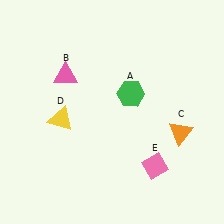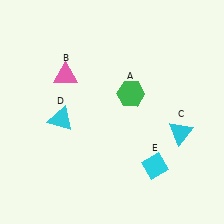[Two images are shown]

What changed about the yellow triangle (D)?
In Image 1, D is yellow. In Image 2, it changed to cyan.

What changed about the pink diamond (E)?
In Image 1, E is pink. In Image 2, it changed to cyan.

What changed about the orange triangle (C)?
In Image 1, C is orange. In Image 2, it changed to cyan.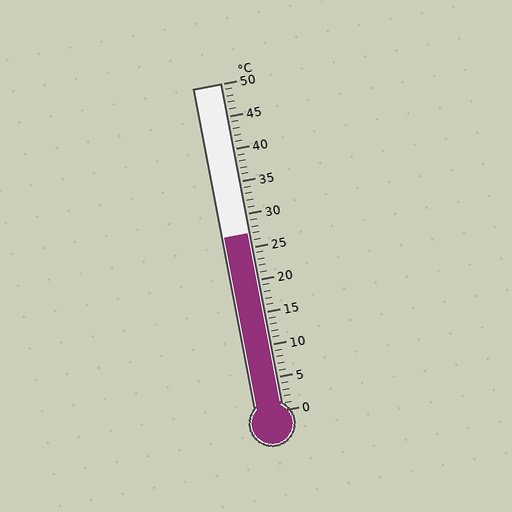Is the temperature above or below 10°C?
The temperature is above 10°C.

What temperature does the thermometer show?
The thermometer shows approximately 27°C.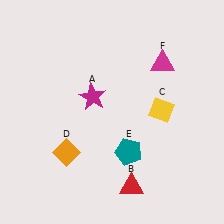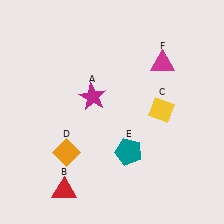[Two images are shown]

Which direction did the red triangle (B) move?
The red triangle (B) moved left.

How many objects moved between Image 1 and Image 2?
1 object moved between the two images.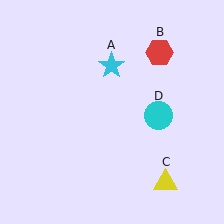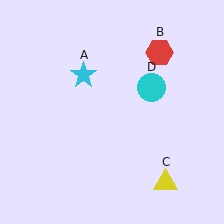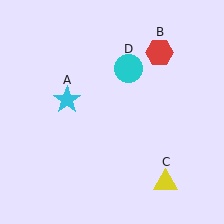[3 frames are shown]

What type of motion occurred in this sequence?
The cyan star (object A), cyan circle (object D) rotated counterclockwise around the center of the scene.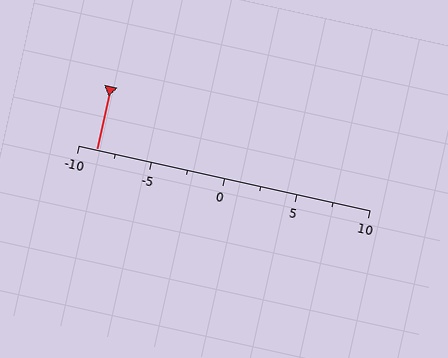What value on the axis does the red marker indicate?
The marker indicates approximately -8.8.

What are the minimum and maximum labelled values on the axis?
The axis runs from -10 to 10.